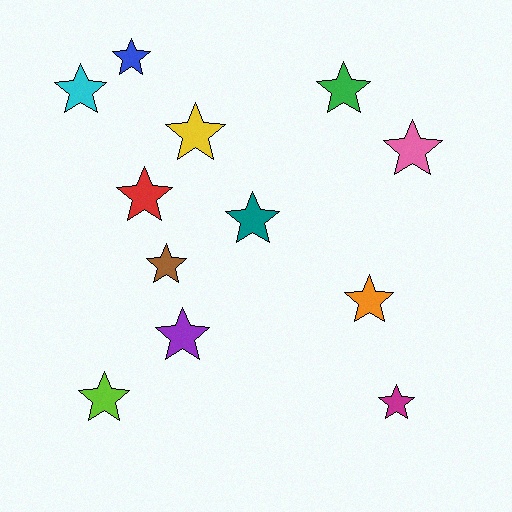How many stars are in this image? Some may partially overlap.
There are 12 stars.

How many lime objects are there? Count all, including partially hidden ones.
There is 1 lime object.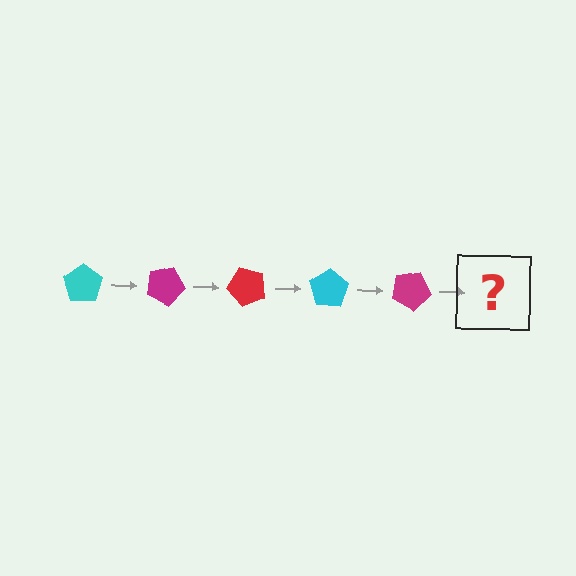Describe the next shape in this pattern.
It should be a red pentagon, rotated 125 degrees from the start.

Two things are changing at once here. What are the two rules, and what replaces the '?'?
The two rules are that it rotates 25 degrees each step and the color cycles through cyan, magenta, and red. The '?' should be a red pentagon, rotated 125 degrees from the start.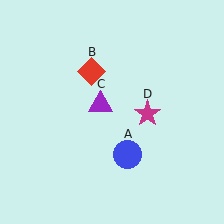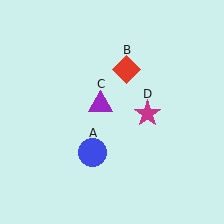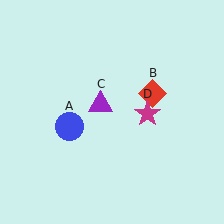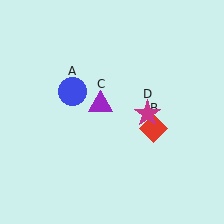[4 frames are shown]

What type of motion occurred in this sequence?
The blue circle (object A), red diamond (object B) rotated clockwise around the center of the scene.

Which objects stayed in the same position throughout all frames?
Purple triangle (object C) and magenta star (object D) remained stationary.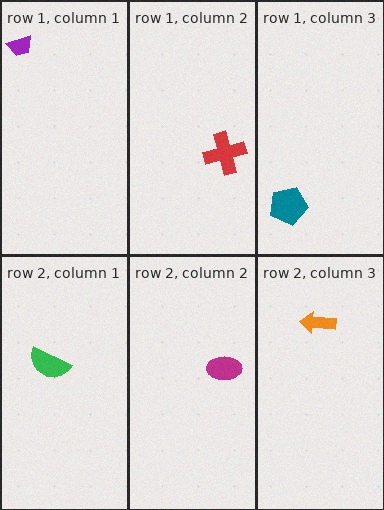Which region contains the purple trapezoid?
The row 1, column 1 region.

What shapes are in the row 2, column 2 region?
The magenta ellipse.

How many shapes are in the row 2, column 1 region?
1.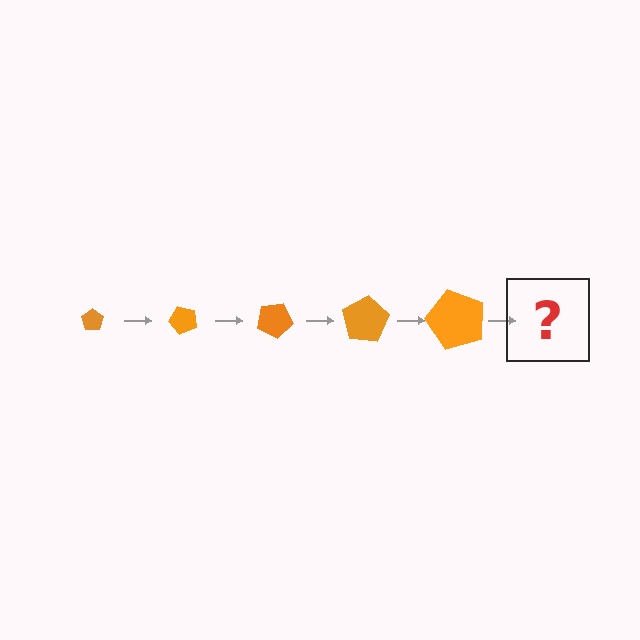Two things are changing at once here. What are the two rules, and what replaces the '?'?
The two rules are that the pentagon grows larger each step and it rotates 50 degrees each step. The '?' should be a pentagon, larger than the previous one and rotated 250 degrees from the start.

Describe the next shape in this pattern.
It should be a pentagon, larger than the previous one and rotated 250 degrees from the start.